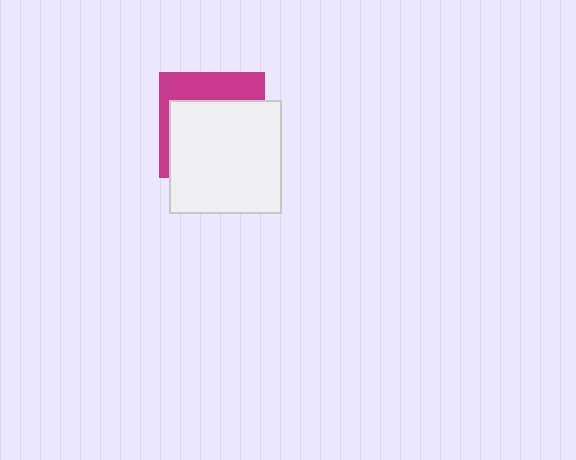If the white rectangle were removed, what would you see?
You would see the complete magenta square.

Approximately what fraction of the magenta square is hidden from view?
Roughly 67% of the magenta square is hidden behind the white rectangle.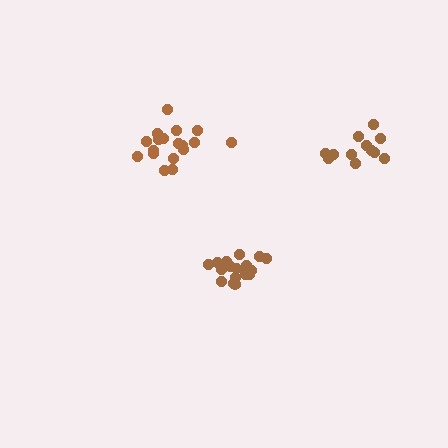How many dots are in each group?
Group 1: 18 dots, Group 2: 18 dots, Group 3: 12 dots (48 total).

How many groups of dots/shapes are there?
There are 3 groups.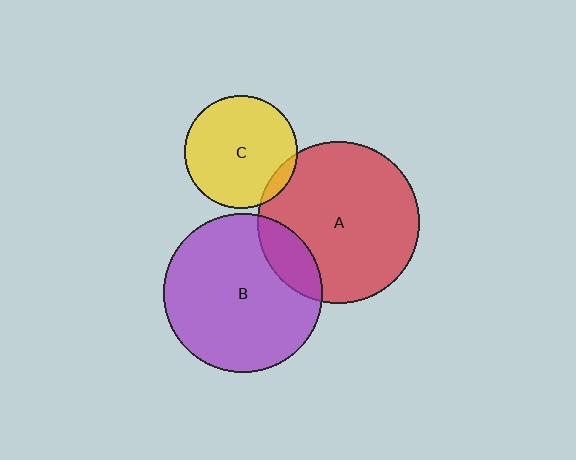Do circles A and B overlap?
Yes.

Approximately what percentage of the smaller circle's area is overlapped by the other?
Approximately 15%.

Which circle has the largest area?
Circle A (red).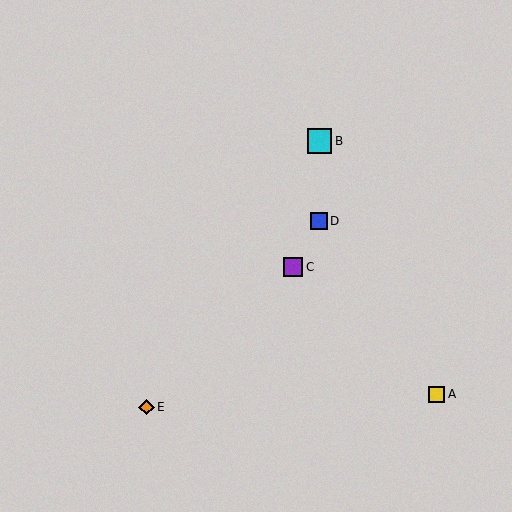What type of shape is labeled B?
Shape B is a cyan square.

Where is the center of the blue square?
The center of the blue square is at (319, 221).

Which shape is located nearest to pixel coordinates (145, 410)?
The orange diamond (labeled E) at (147, 407) is nearest to that location.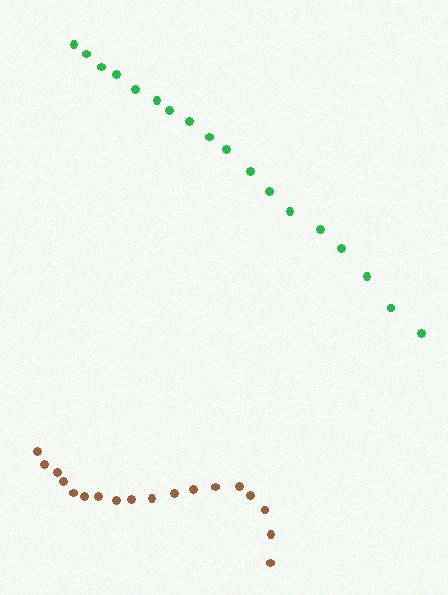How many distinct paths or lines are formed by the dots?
There are 2 distinct paths.